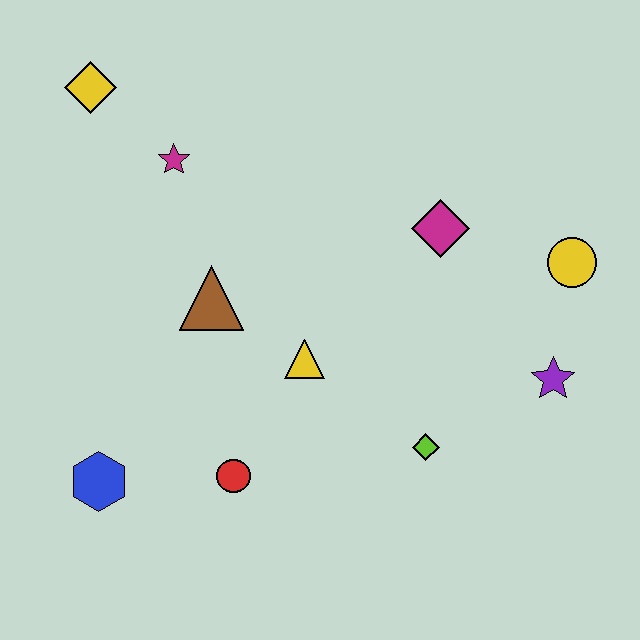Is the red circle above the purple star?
No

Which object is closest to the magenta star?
The yellow diamond is closest to the magenta star.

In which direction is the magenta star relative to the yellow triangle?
The magenta star is above the yellow triangle.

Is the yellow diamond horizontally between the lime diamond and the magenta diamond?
No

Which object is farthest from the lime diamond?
The yellow diamond is farthest from the lime diamond.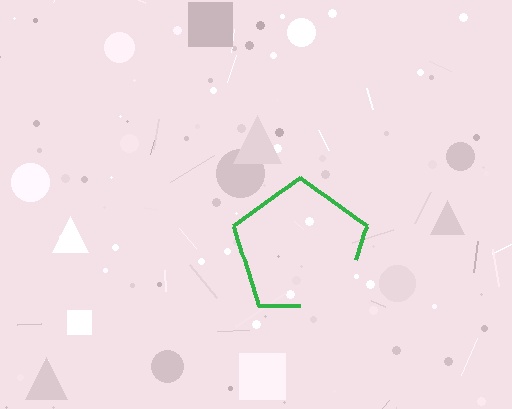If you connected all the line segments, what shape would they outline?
They would outline a pentagon.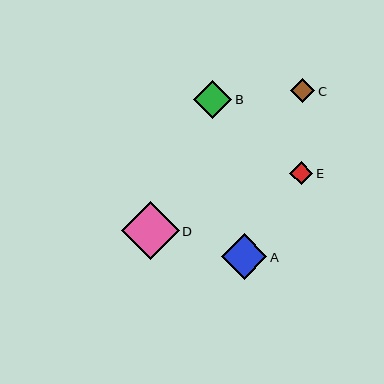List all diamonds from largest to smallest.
From largest to smallest: D, A, B, C, E.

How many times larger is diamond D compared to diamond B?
Diamond D is approximately 1.5 times the size of diamond B.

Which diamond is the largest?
Diamond D is the largest with a size of approximately 57 pixels.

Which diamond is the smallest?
Diamond E is the smallest with a size of approximately 23 pixels.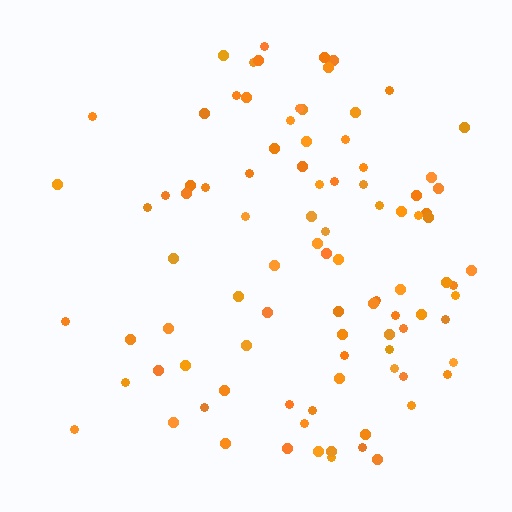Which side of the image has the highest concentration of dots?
The right.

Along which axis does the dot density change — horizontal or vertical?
Horizontal.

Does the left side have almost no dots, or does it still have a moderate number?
Still a moderate number, just noticeably fewer than the right.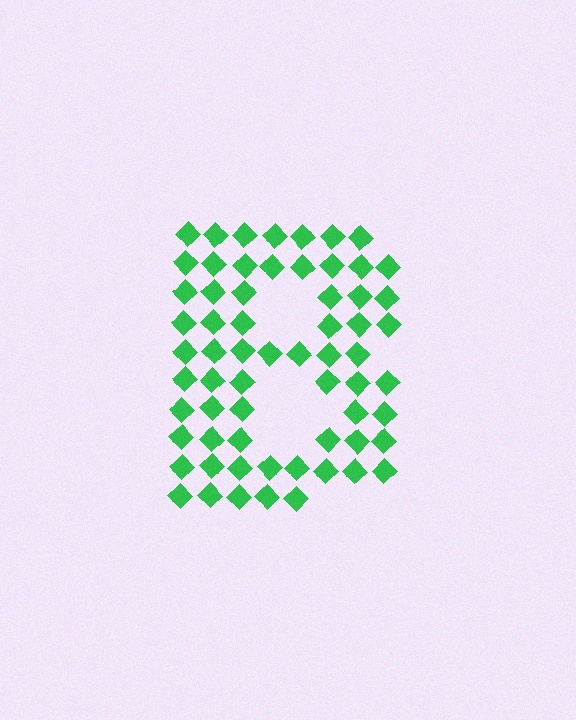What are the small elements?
The small elements are diamonds.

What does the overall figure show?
The overall figure shows the letter B.